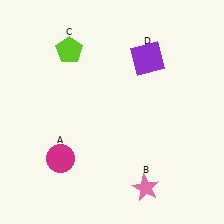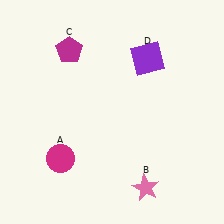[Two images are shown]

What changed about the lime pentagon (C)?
In Image 1, C is lime. In Image 2, it changed to magenta.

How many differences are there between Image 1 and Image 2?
There is 1 difference between the two images.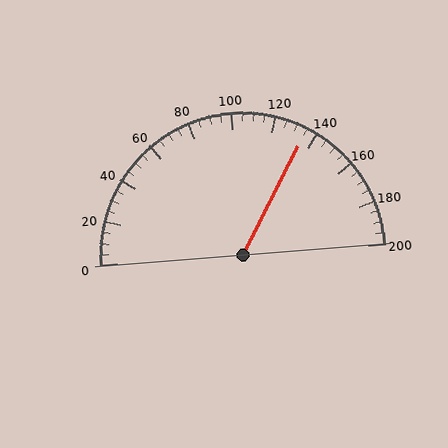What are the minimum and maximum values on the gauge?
The gauge ranges from 0 to 200.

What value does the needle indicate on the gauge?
The needle indicates approximately 135.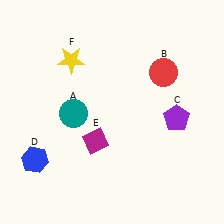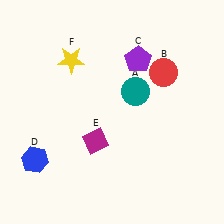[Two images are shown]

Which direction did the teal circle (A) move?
The teal circle (A) moved right.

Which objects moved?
The objects that moved are: the teal circle (A), the purple pentagon (C).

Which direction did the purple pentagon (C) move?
The purple pentagon (C) moved up.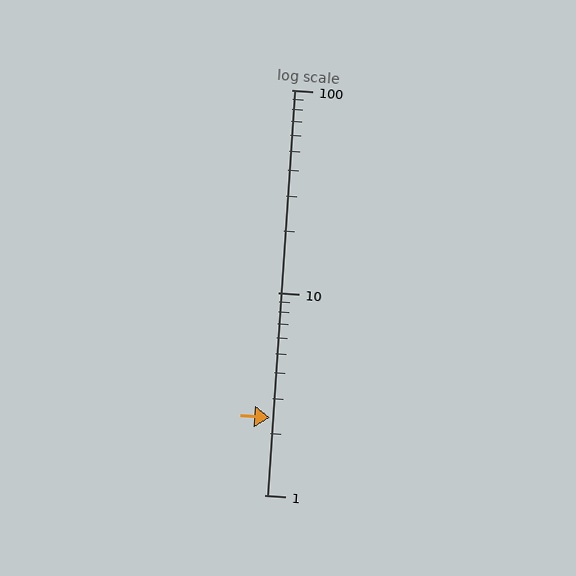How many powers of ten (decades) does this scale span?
The scale spans 2 decades, from 1 to 100.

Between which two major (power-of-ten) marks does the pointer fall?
The pointer is between 1 and 10.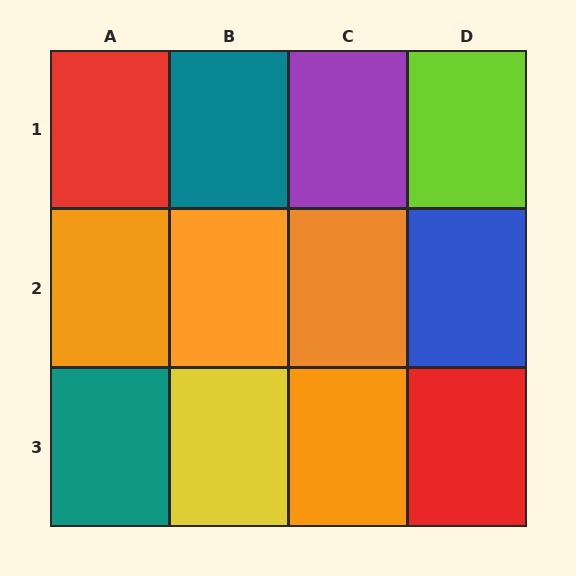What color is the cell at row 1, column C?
Purple.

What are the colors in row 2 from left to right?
Orange, orange, orange, blue.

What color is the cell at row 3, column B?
Yellow.